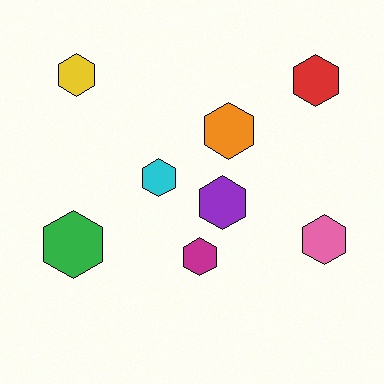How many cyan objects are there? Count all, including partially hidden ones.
There is 1 cyan object.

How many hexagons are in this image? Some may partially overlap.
There are 8 hexagons.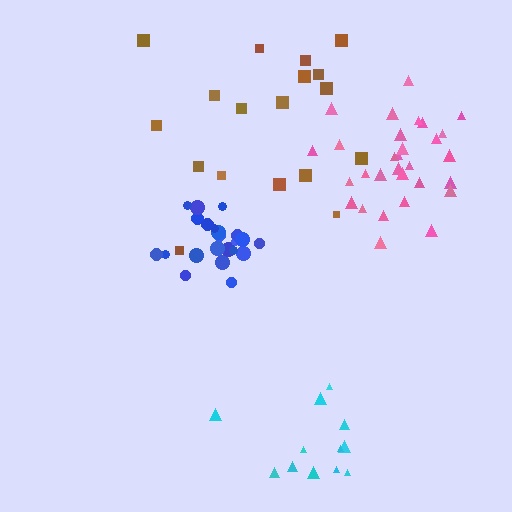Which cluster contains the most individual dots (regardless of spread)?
Pink (30).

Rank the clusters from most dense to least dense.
blue, pink, cyan, brown.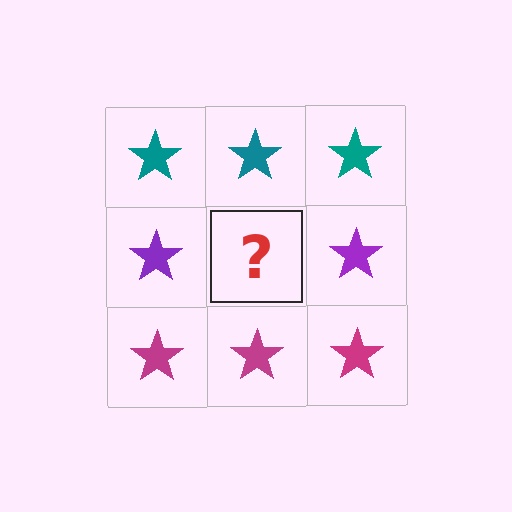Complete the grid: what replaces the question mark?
The question mark should be replaced with a purple star.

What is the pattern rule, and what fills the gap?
The rule is that each row has a consistent color. The gap should be filled with a purple star.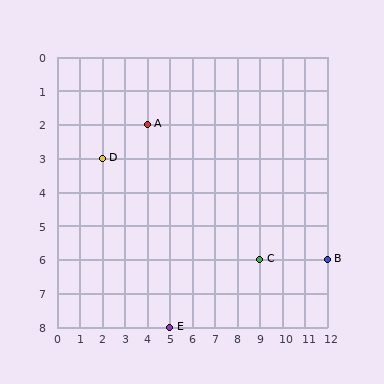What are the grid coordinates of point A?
Point A is at grid coordinates (4, 2).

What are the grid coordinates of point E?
Point E is at grid coordinates (5, 8).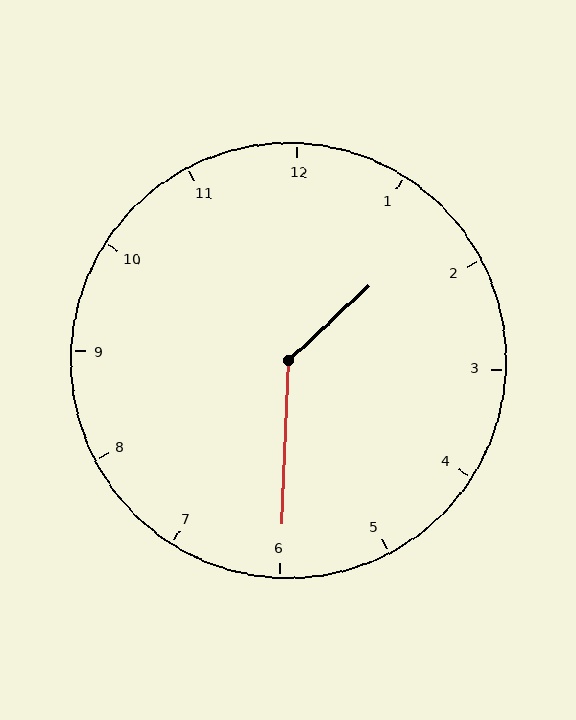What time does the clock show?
1:30.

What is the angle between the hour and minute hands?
Approximately 135 degrees.